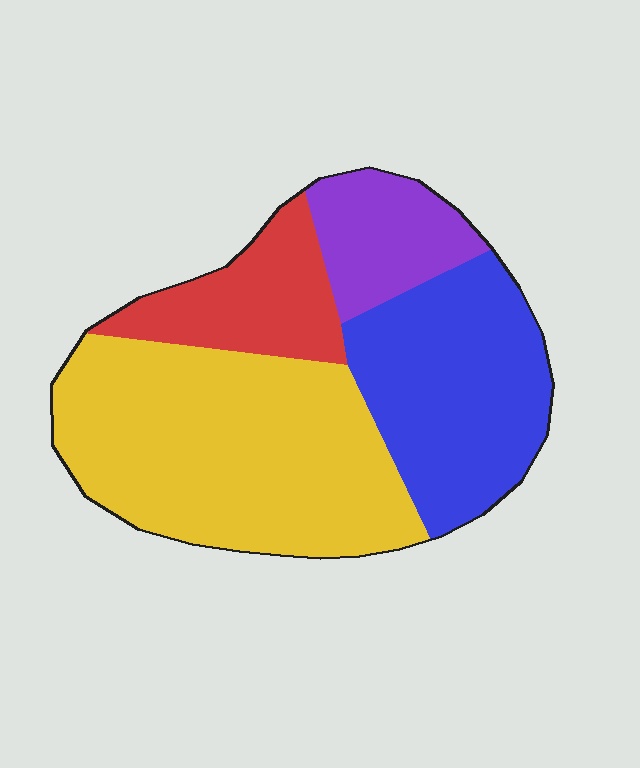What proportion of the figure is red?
Red takes up about one sixth (1/6) of the figure.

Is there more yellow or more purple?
Yellow.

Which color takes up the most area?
Yellow, at roughly 45%.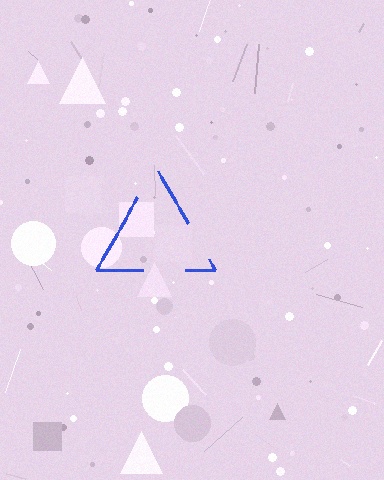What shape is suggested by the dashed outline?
The dashed outline suggests a triangle.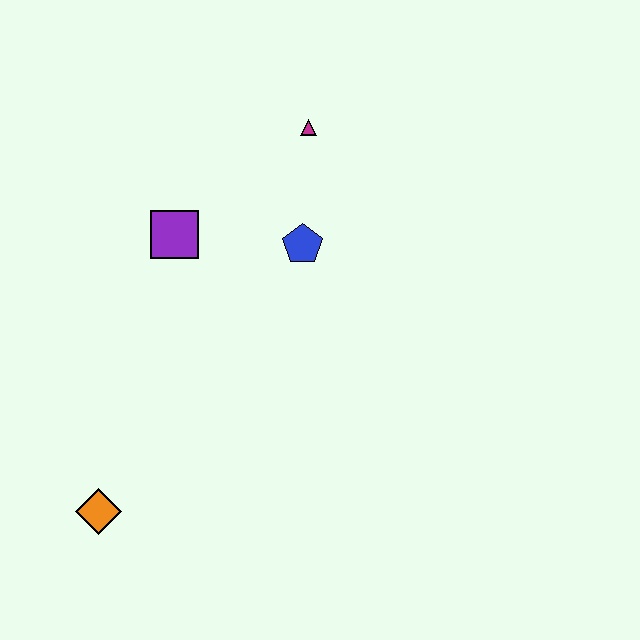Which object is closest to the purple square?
The blue pentagon is closest to the purple square.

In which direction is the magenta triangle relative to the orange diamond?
The magenta triangle is above the orange diamond.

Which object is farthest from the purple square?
The orange diamond is farthest from the purple square.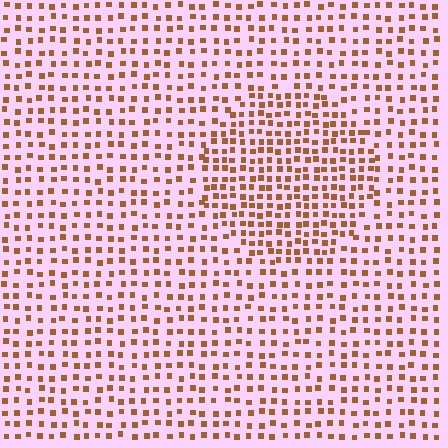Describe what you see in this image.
The image contains small brown elements arranged at two different densities. A circle-shaped region is visible where the elements are more densely packed than the surrounding area.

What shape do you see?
I see a circle.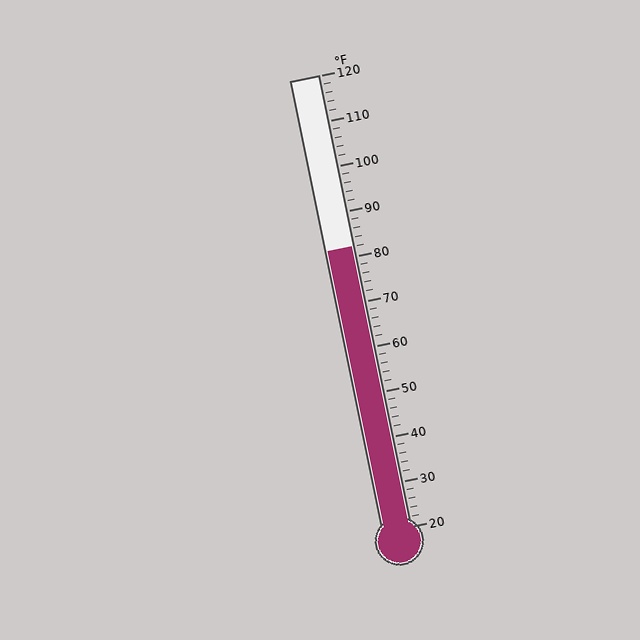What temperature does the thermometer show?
The thermometer shows approximately 82°F.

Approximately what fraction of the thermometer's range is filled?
The thermometer is filled to approximately 60% of its range.